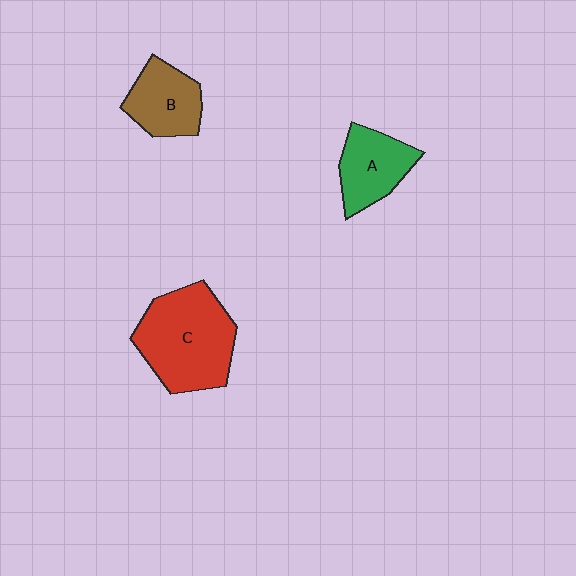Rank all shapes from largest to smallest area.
From largest to smallest: C (red), A (green), B (brown).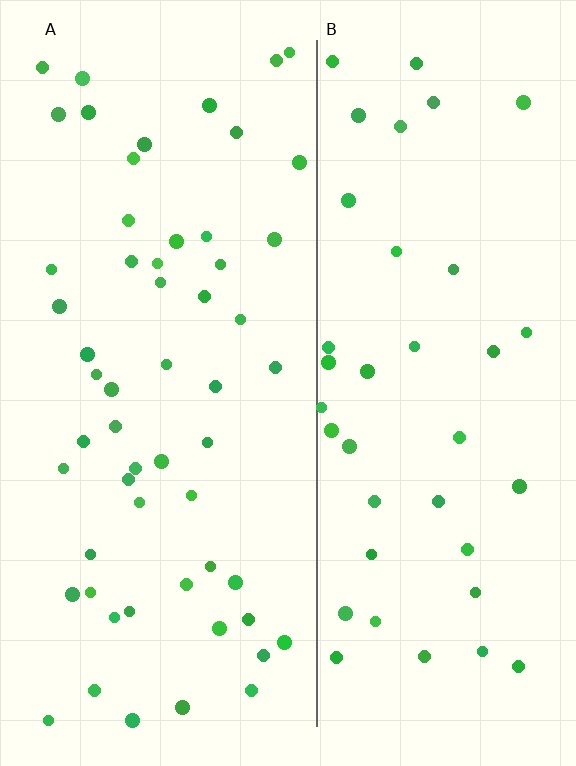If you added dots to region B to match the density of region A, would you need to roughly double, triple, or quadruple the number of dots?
Approximately double.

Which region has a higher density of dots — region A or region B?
A (the left).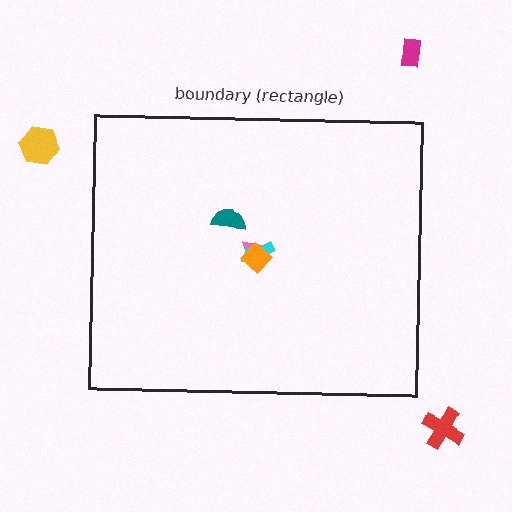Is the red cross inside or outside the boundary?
Outside.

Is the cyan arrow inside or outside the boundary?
Inside.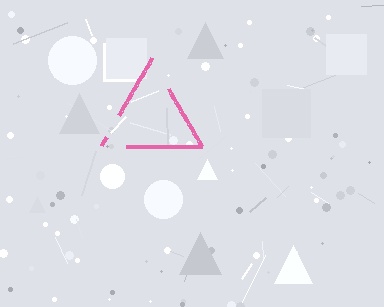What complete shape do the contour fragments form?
The contour fragments form a triangle.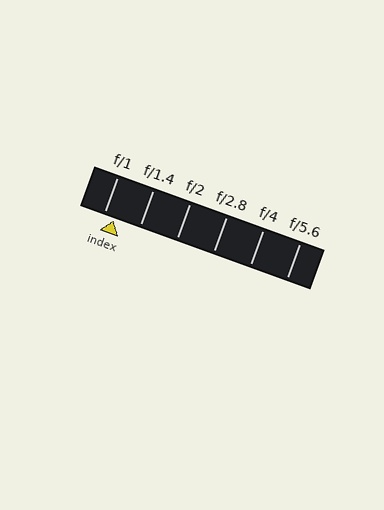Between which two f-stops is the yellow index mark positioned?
The index mark is between f/1 and f/1.4.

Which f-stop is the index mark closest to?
The index mark is closest to f/1.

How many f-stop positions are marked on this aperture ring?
There are 6 f-stop positions marked.